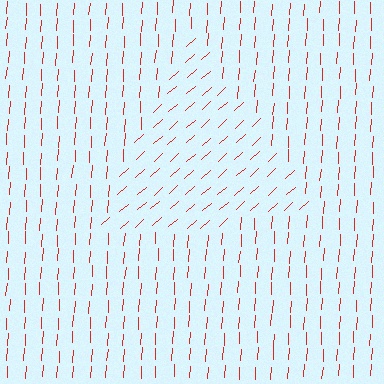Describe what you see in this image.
The image is filled with small red line segments. A triangle region in the image has lines oriented differently from the surrounding lines, creating a visible texture boundary.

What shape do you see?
I see a triangle.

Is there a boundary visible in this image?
Yes, there is a texture boundary formed by a change in line orientation.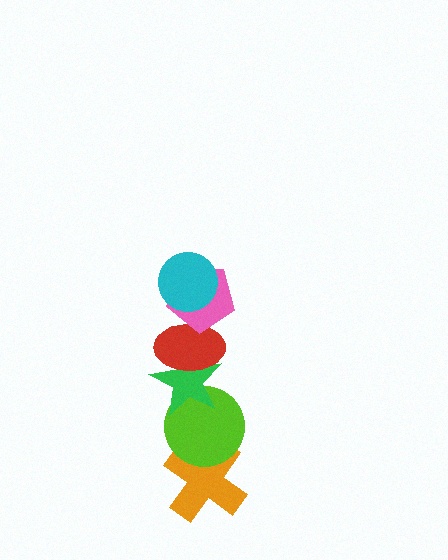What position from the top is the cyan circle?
The cyan circle is 1st from the top.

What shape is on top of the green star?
The red ellipse is on top of the green star.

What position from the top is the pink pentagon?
The pink pentagon is 2nd from the top.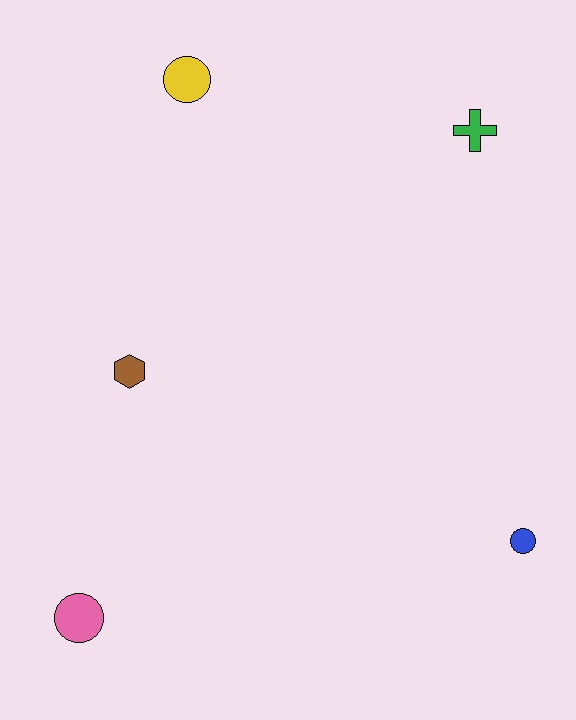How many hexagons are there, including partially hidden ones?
There is 1 hexagon.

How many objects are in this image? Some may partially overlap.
There are 5 objects.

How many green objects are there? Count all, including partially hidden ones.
There is 1 green object.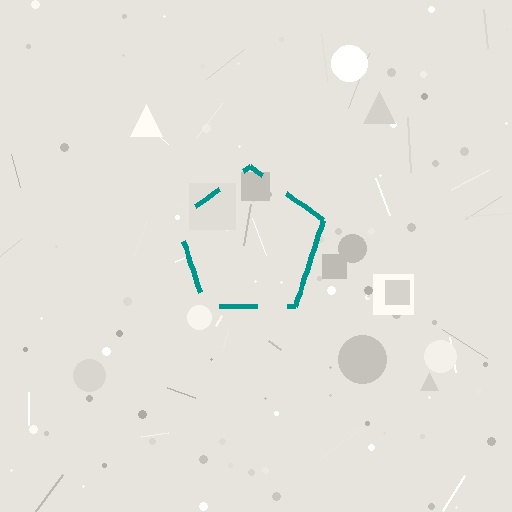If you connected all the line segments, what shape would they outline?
They would outline a pentagon.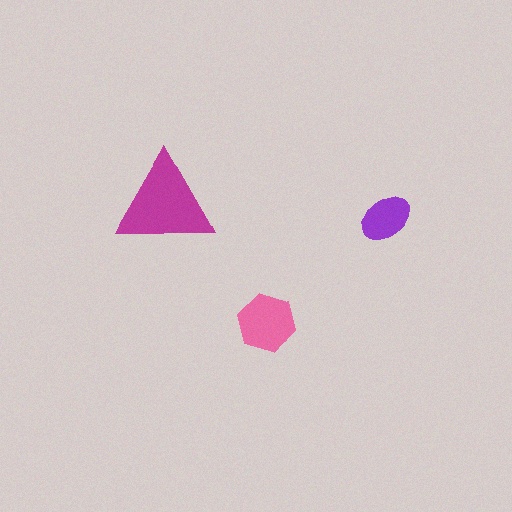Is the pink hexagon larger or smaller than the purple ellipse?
Larger.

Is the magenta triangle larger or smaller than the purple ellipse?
Larger.